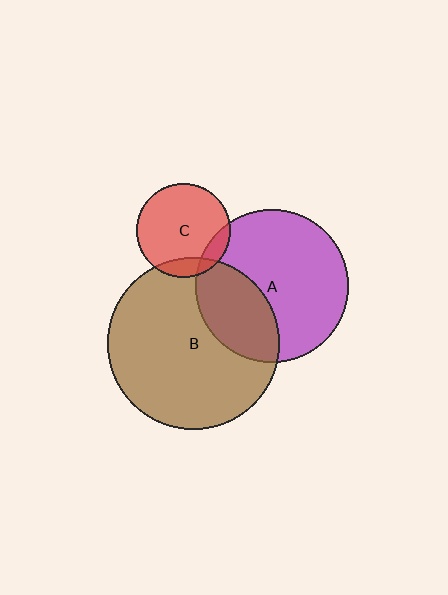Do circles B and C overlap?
Yes.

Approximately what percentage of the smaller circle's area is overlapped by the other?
Approximately 15%.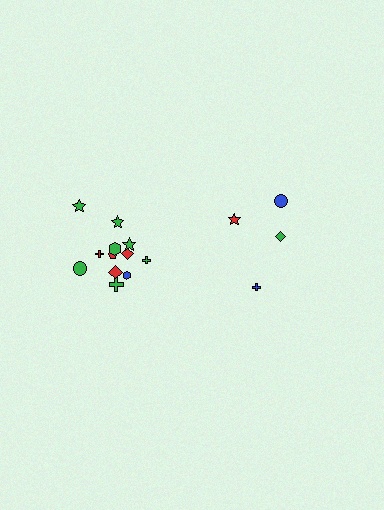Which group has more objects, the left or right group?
The left group.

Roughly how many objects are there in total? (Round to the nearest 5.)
Roughly 15 objects in total.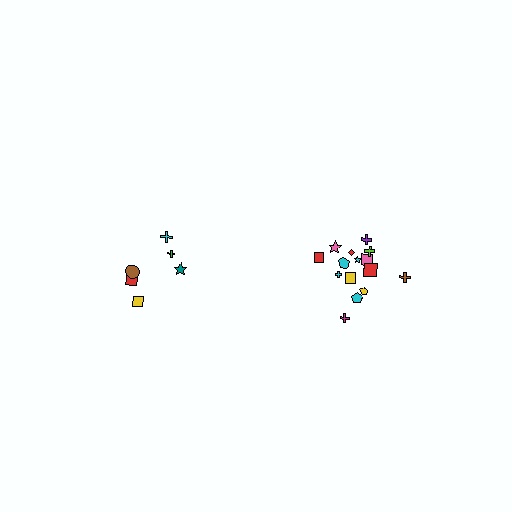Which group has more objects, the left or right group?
The right group.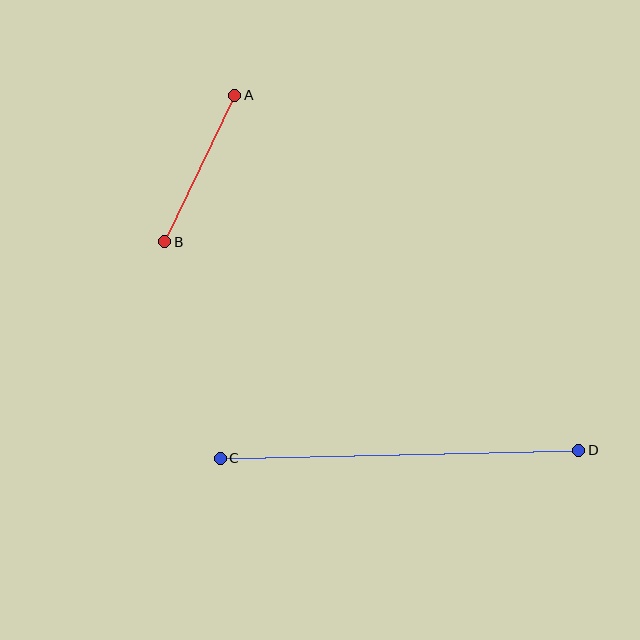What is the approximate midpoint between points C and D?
The midpoint is at approximately (400, 454) pixels.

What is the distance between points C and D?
The distance is approximately 359 pixels.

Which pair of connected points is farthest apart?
Points C and D are farthest apart.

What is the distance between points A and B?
The distance is approximately 163 pixels.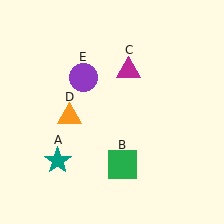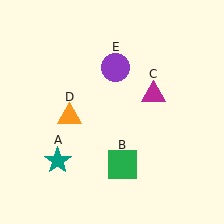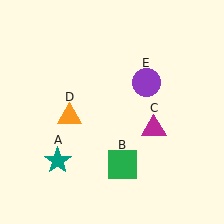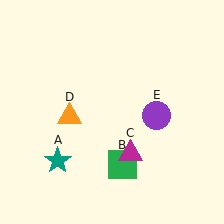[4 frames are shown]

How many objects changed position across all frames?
2 objects changed position: magenta triangle (object C), purple circle (object E).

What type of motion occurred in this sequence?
The magenta triangle (object C), purple circle (object E) rotated clockwise around the center of the scene.